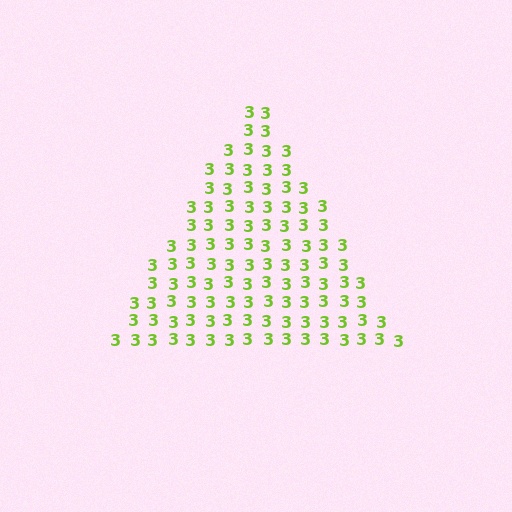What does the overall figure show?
The overall figure shows a triangle.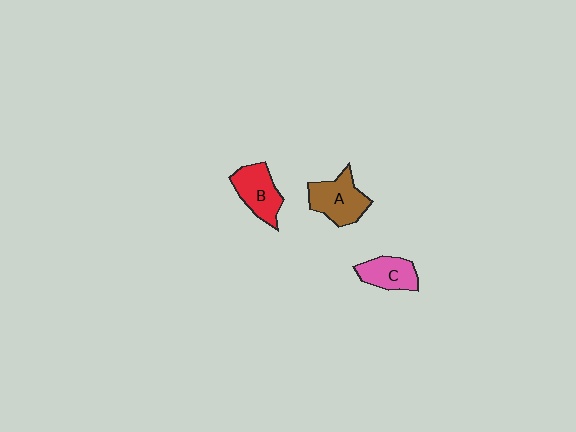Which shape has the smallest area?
Shape C (pink).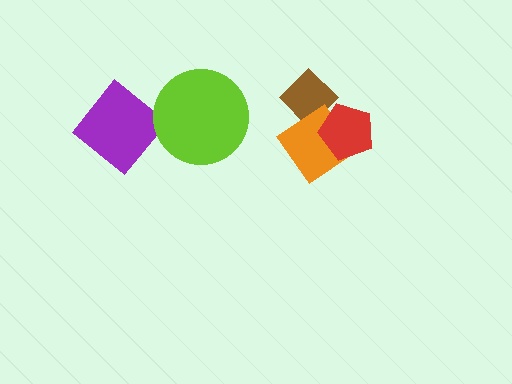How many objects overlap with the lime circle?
1 object overlaps with the lime circle.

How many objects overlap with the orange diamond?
2 objects overlap with the orange diamond.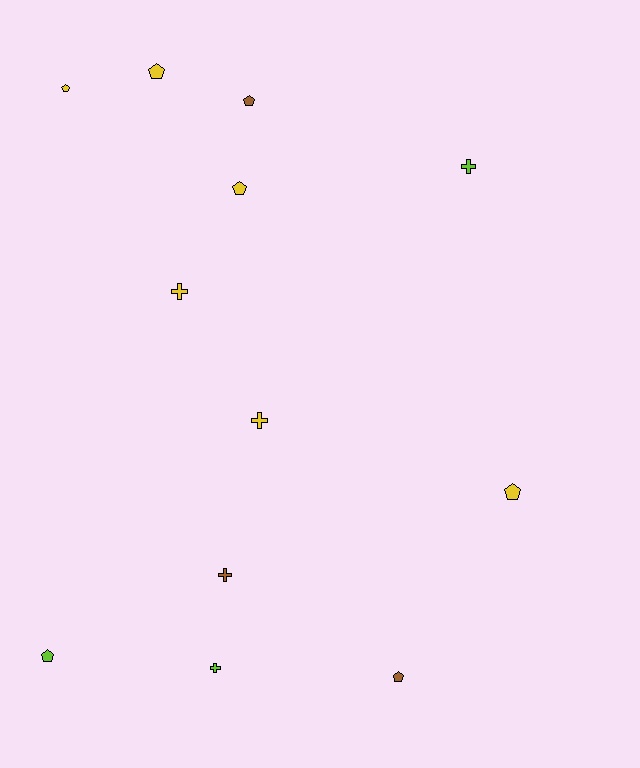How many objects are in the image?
There are 12 objects.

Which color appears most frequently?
Yellow, with 6 objects.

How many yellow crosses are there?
There are 2 yellow crosses.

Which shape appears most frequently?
Pentagon, with 7 objects.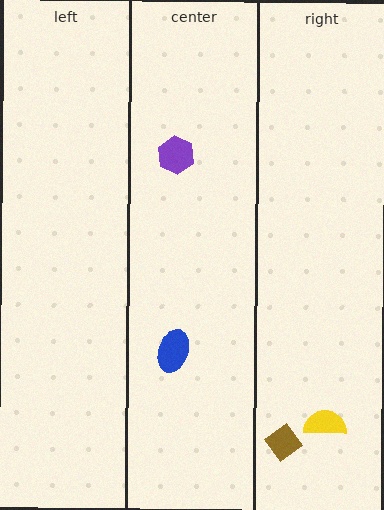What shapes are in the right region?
The brown diamond, the yellow semicircle.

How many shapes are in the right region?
2.